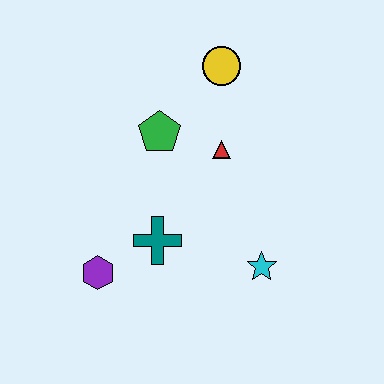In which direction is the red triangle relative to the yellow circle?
The red triangle is below the yellow circle.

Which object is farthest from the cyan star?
The yellow circle is farthest from the cyan star.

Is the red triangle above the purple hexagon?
Yes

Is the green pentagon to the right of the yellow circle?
No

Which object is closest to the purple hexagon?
The teal cross is closest to the purple hexagon.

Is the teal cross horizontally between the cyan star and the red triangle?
No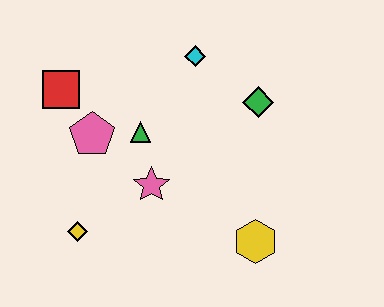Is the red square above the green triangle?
Yes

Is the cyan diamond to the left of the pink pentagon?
No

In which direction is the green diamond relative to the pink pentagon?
The green diamond is to the right of the pink pentagon.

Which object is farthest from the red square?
The yellow hexagon is farthest from the red square.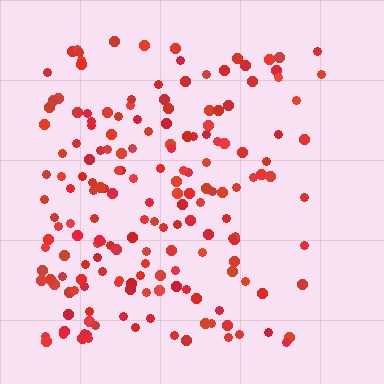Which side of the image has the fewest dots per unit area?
The right.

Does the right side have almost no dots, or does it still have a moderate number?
Still a moderate number, just noticeably fewer than the left.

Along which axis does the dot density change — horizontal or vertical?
Horizontal.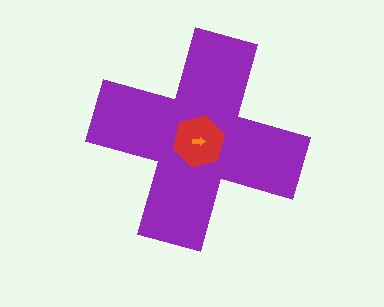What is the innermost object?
The orange arrow.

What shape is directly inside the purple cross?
The red hexagon.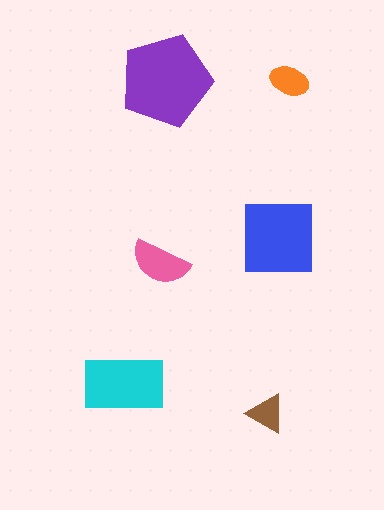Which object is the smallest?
The brown triangle.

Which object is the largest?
The purple pentagon.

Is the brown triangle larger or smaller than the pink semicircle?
Smaller.